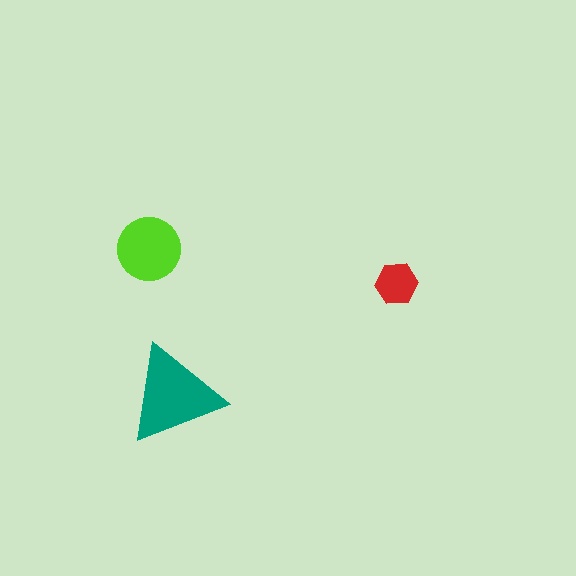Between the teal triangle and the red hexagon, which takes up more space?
The teal triangle.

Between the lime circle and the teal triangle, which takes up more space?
The teal triangle.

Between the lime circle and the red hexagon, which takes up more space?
The lime circle.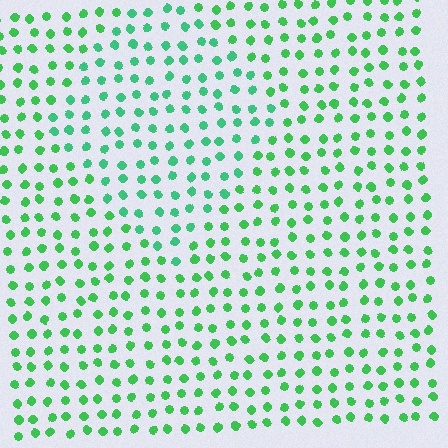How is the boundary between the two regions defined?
The boundary is defined purely by a slight shift in hue (about 21 degrees). Spacing, size, and orientation are identical on both sides.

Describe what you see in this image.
The image is filled with small green elements in a uniform arrangement. A diamond-shaped region is visible where the elements are tinted to a slightly different hue, forming a subtle color boundary.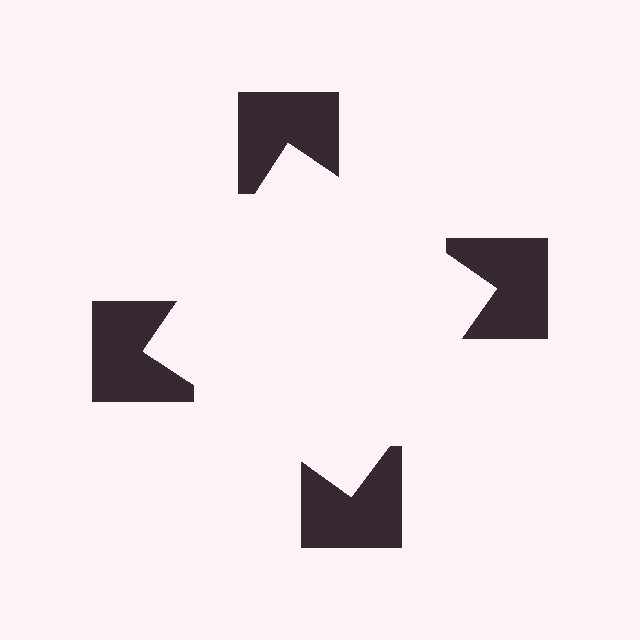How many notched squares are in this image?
There are 4 — one at each vertex of the illusory square.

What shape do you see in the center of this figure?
An illusory square — its edges are inferred from the aligned wedge cuts in the notched squares, not physically drawn.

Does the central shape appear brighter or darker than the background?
It typically appears slightly brighter than the background, even though no actual brightness change is drawn.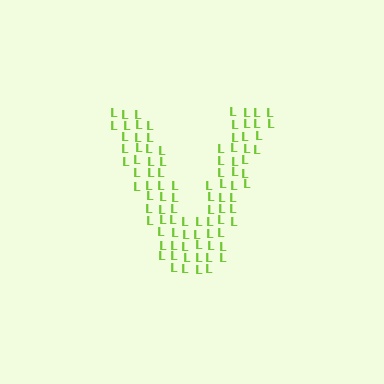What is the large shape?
The large shape is the letter V.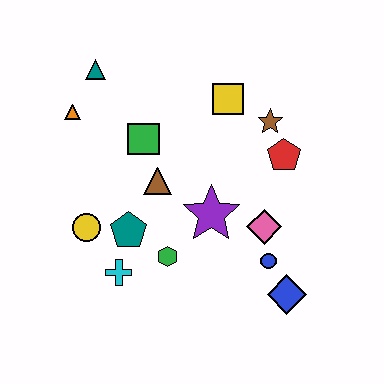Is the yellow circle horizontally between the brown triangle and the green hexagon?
No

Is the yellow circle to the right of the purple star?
No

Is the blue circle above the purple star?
No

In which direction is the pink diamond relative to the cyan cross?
The pink diamond is to the right of the cyan cross.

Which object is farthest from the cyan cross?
The brown star is farthest from the cyan cross.